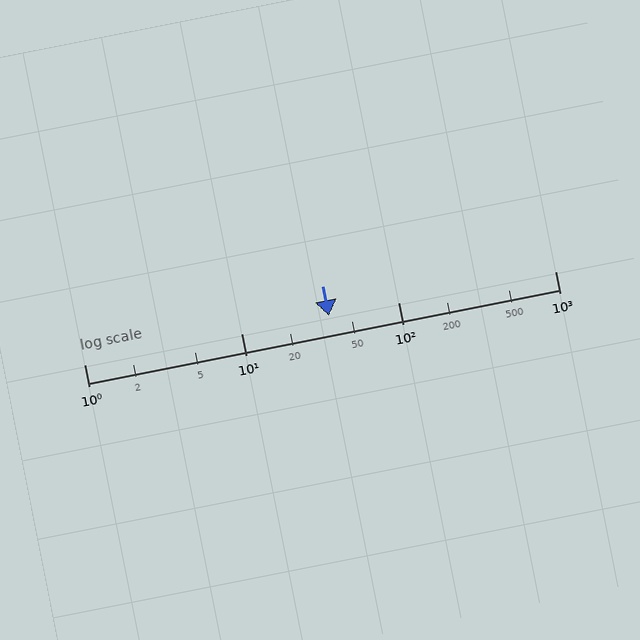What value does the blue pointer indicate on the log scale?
The pointer indicates approximately 36.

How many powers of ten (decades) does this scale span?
The scale spans 3 decades, from 1 to 1000.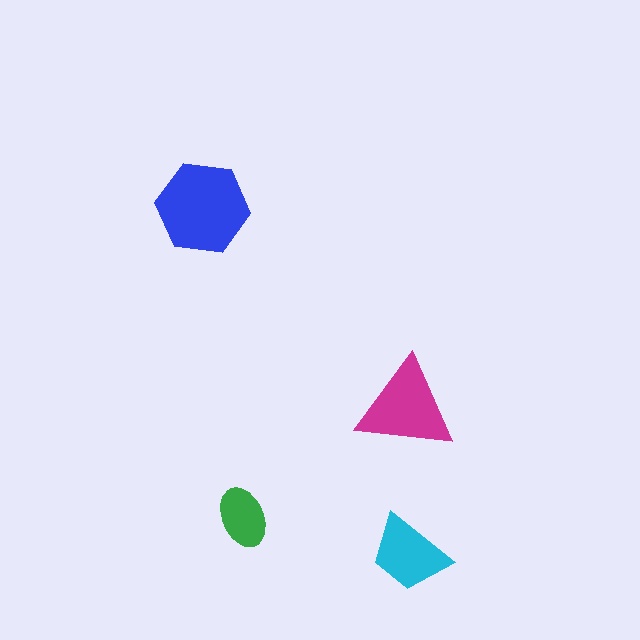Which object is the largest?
The blue hexagon.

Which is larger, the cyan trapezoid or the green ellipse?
The cyan trapezoid.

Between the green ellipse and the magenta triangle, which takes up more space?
The magenta triangle.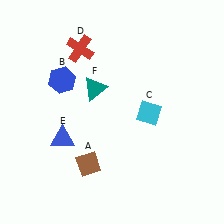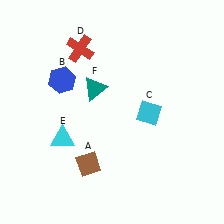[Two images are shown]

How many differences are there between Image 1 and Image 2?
There is 1 difference between the two images.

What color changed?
The triangle (E) changed from blue in Image 1 to cyan in Image 2.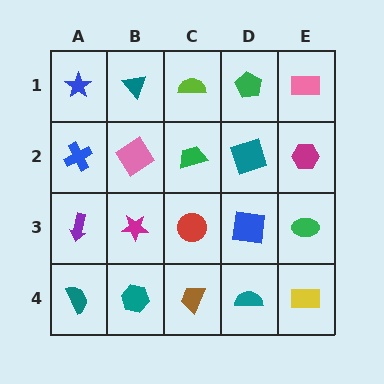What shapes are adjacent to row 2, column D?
A green pentagon (row 1, column D), a blue square (row 3, column D), a green trapezoid (row 2, column C), a magenta hexagon (row 2, column E).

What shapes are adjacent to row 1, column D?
A teal square (row 2, column D), a lime semicircle (row 1, column C), a pink rectangle (row 1, column E).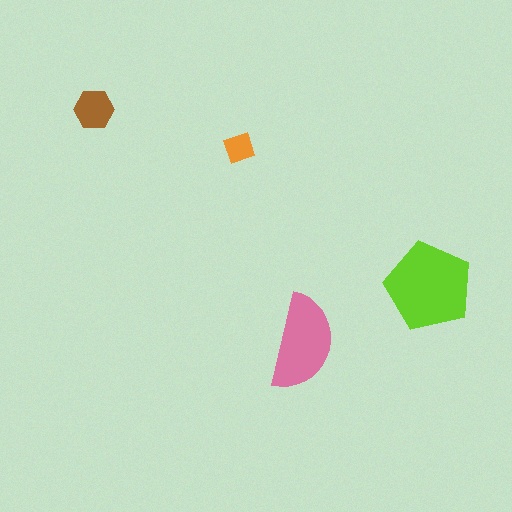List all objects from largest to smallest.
The lime pentagon, the pink semicircle, the brown hexagon, the orange diamond.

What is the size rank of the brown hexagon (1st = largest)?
3rd.